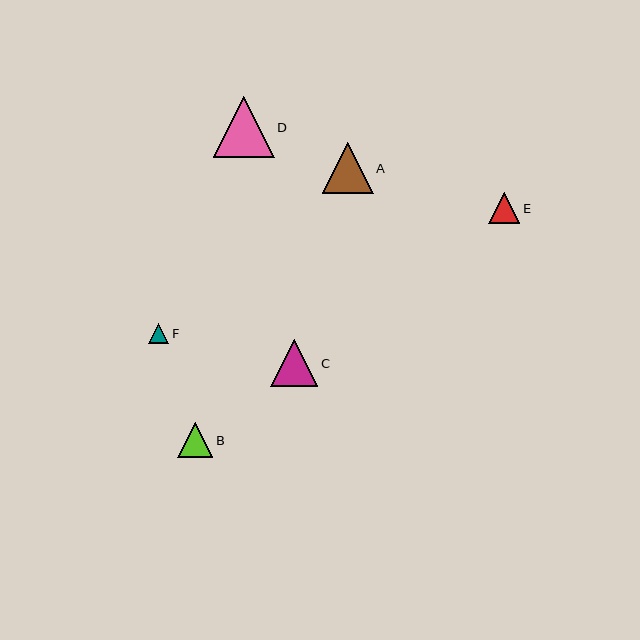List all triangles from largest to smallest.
From largest to smallest: D, A, C, B, E, F.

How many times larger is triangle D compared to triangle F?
Triangle D is approximately 3.0 times the size of triangle F.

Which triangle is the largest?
Triangle D is the largest with a size of approximately 61 pixels.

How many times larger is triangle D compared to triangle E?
Triangle D is approximately 2.0 times the size of triangle E.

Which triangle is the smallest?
Triangle F is the smallest with a size of approximately 20 pixels.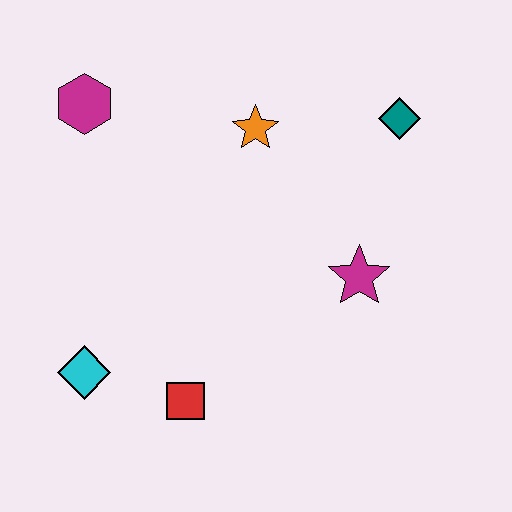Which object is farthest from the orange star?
The cyan diamond is farthest from the orange star.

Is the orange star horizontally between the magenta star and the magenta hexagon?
Yes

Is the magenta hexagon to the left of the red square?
Yes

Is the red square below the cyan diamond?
Yes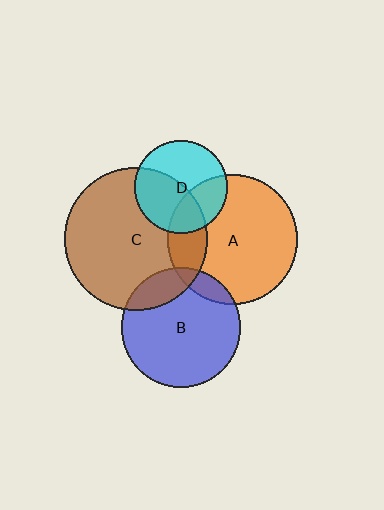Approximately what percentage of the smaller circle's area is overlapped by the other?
Approximately 30%.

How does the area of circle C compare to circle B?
Approximately 1.4 times.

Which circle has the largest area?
Circle C (brown).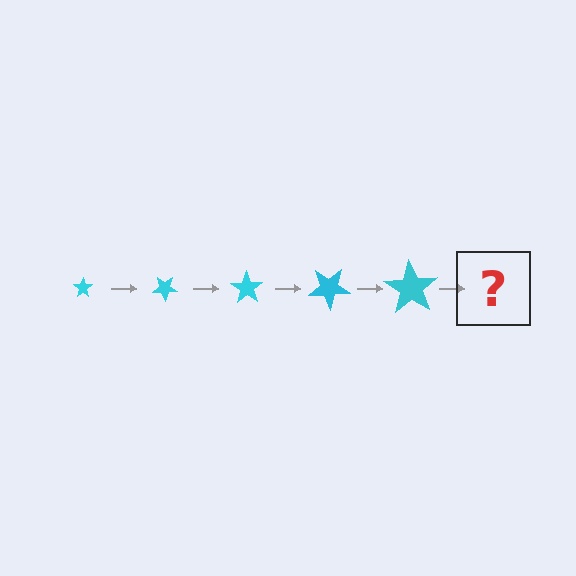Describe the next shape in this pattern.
It should be a star, larger than the previous one and rotated 175 degrees from the start.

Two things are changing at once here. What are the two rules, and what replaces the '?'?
The two rules are that the star grows larger each step and it rotates 35 degrees each step. The '?' should be a star, larger than the previous one and rotated 175 degrees from the start.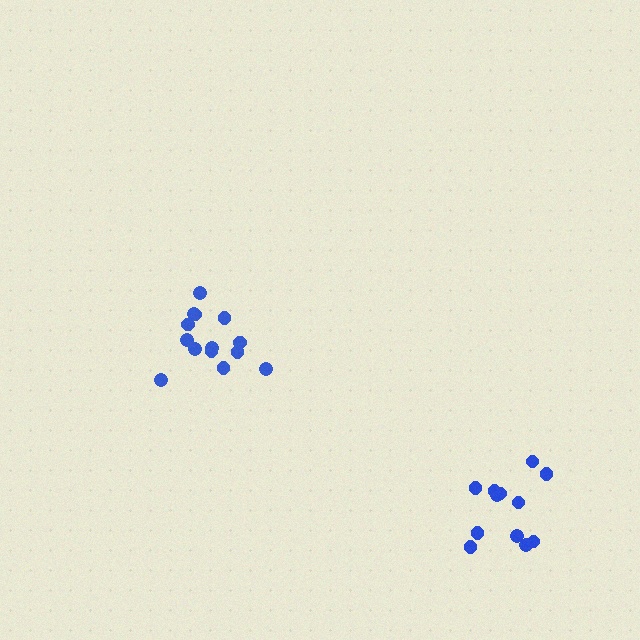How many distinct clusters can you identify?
There are 2 distinct clusters.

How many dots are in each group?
Group 1: 14 dots, Group 2: 12 dots (26 total).